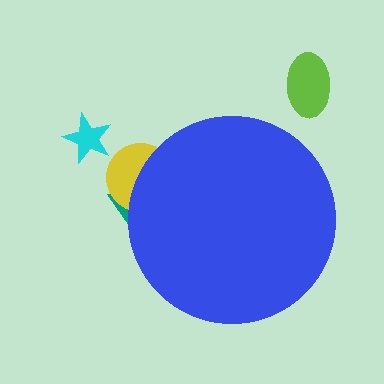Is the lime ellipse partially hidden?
No, the lime ellipse is fully visible.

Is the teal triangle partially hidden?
Yes, the teal triangle is partially hidden behind the blue circle.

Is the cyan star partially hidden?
No, the cyan star is fully visible.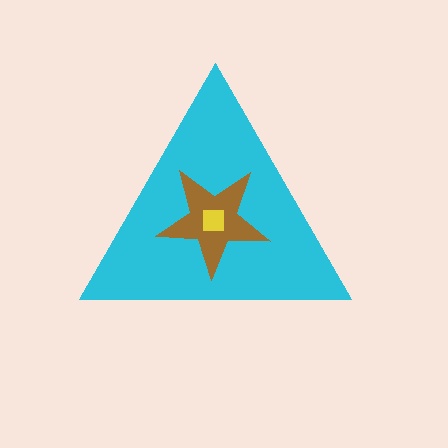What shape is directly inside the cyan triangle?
The brown star.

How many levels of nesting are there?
3.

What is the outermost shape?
The cyan triangle.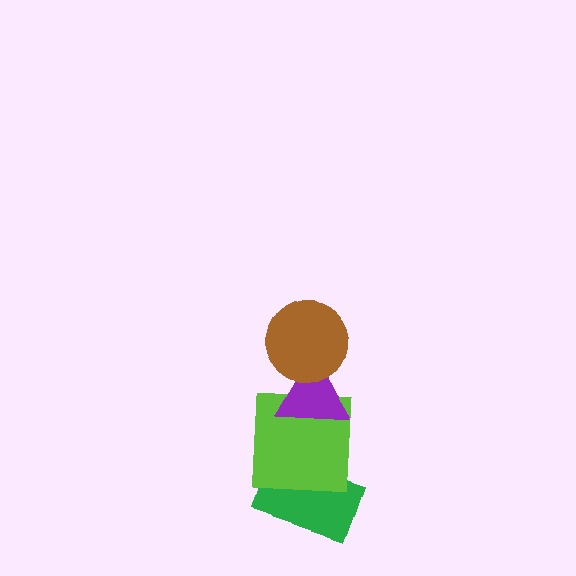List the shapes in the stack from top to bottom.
From top to bottom: the brown circle, the purple triangle, the lime square, the green rectangle.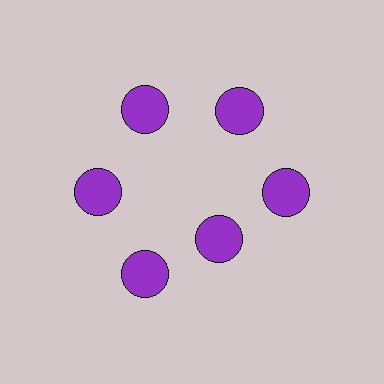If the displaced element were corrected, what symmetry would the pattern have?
It would have 6-fold rotational symmetry — the pattern would map onto itself every 60 degrees.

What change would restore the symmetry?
The symmetry would be restored by moving it outward, back onto the ring so that all 6 circles sit at equal angles and equal distance from the center.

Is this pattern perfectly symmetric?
No. The 6 purple circles are arranged in a ring, but one element near the 5 o'clock position is pulled inward toward the center, breaking the 6-fold rotational symmetry.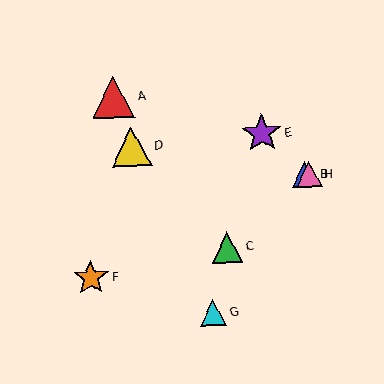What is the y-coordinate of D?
Object D is at y≈147.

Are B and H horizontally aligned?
Yes, both are at y≈175.